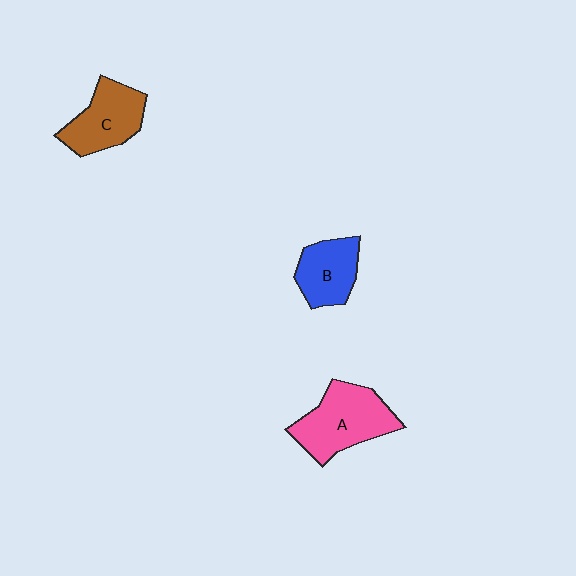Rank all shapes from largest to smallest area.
From largest to smallest: A (pink), C (brown), B (blue).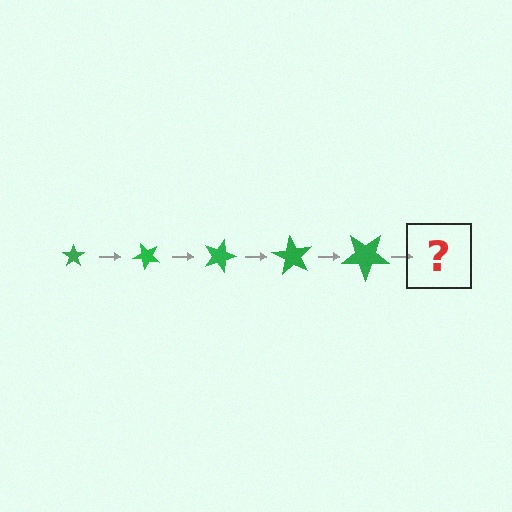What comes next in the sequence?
The next element should be a star, larger than the previous one and rotated 225 degrees from the start.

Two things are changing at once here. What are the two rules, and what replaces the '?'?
The two rules are that the star grows larger each step and it rotates 45 degrees each step. The '?' should be a star, larger than the previous one and rotated 225 degrees from the start.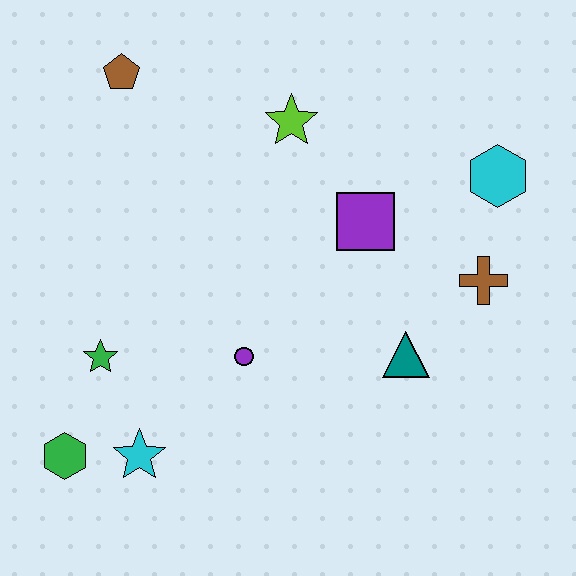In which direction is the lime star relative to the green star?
The lime star is above the green star.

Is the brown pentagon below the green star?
No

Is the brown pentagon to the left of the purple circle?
Yes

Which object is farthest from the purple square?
The green hexagon is farthest from the purple square.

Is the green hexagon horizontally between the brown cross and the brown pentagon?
No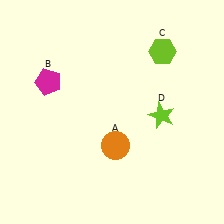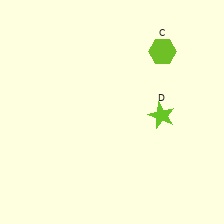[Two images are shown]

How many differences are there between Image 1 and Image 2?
There are 2 differences between the two images.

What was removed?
The orange circle (A), the magenta pentagon (B) were removed in Image 2.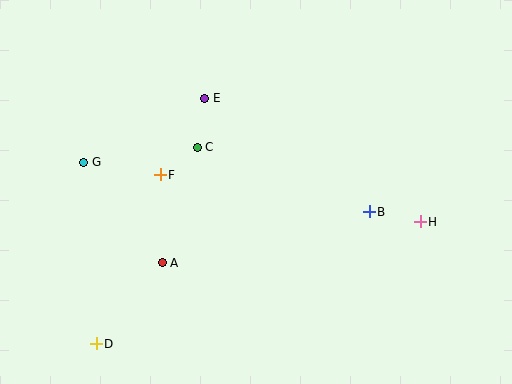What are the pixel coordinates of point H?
Point H is at (420, 222).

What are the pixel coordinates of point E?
Point E is at (205, 98).